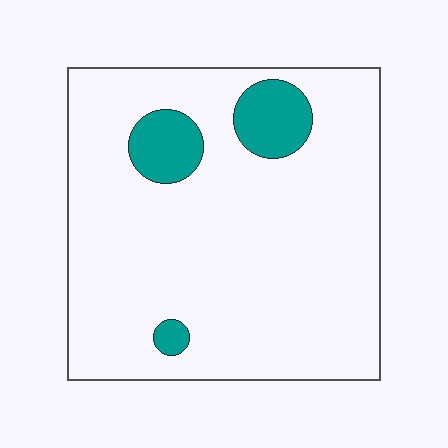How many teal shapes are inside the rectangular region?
3.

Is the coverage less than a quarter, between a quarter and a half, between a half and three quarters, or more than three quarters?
Less than a quarter.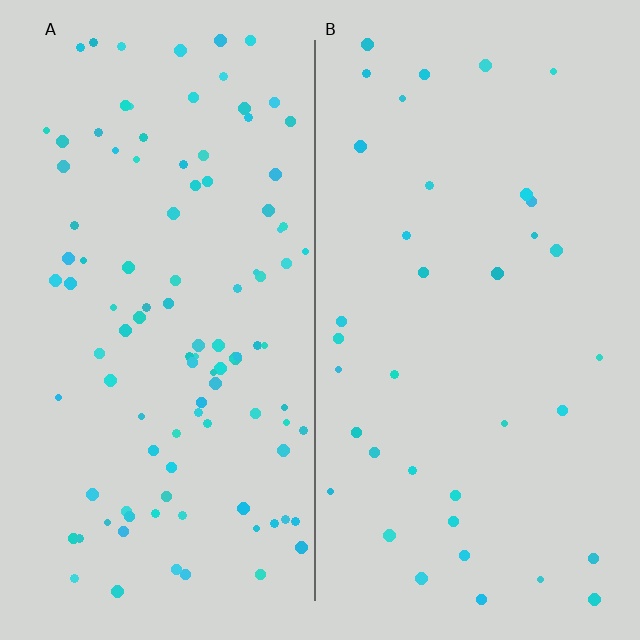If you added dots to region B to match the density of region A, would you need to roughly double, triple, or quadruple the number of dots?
Approximately triple.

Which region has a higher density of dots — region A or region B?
A (the left).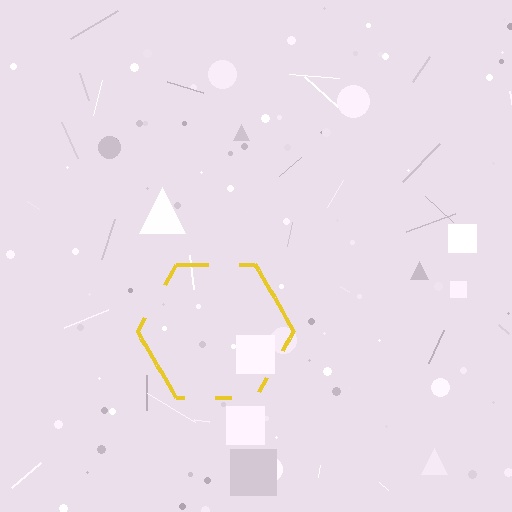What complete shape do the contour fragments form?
The contour fragments form a hexagon.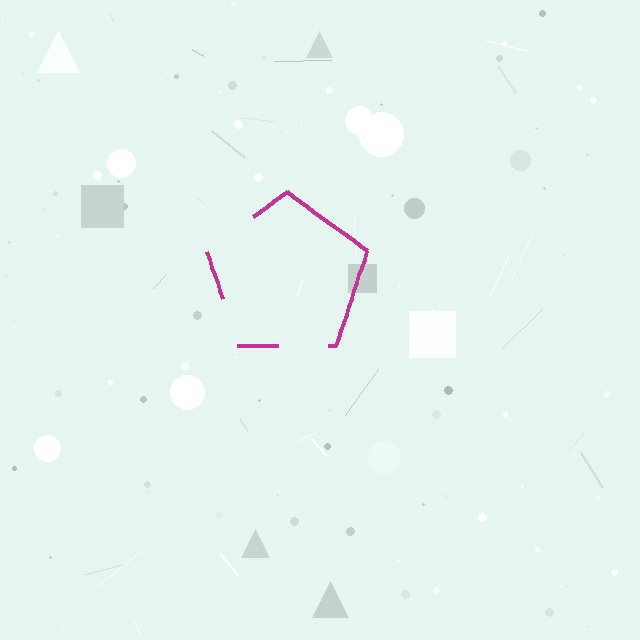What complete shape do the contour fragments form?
The contour fragments form a pentagon.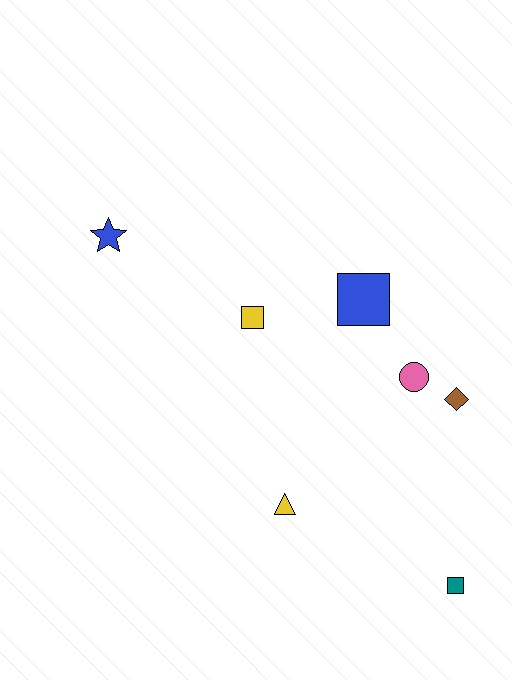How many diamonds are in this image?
There is 1 diamond.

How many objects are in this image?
There are 7 objects.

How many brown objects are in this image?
There is 1 brown object.